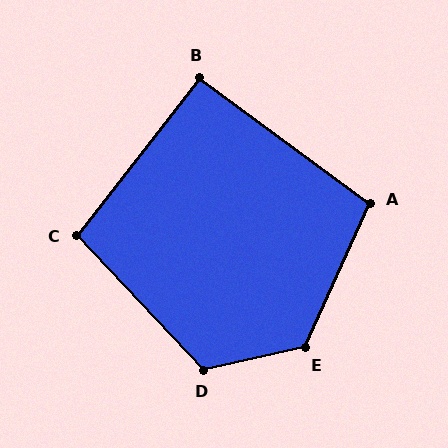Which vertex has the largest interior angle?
E, at approximately 127 degrees.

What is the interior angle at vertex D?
Approximately 121 degrees (obtuse).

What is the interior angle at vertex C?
Approximately 99 degrees (obtuse).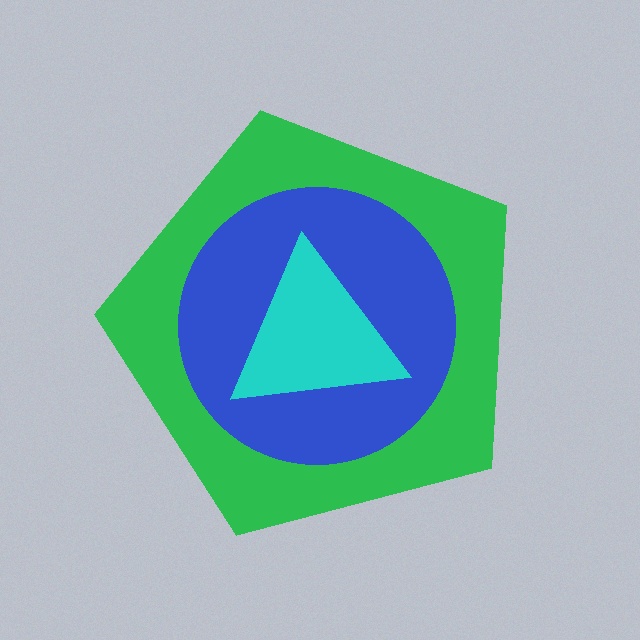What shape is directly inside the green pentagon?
The blue circle.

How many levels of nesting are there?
3.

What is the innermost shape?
The cyan triangle.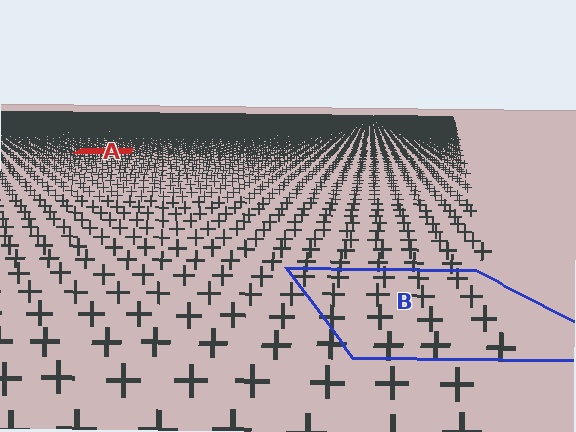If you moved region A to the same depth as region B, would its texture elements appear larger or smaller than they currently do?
They would appear larger. At a closer depth, the same texture elements are projected at a bigger on-screen size.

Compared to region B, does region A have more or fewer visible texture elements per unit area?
Region A has more texture elements per unit area — they are packed more densely because it is farther away.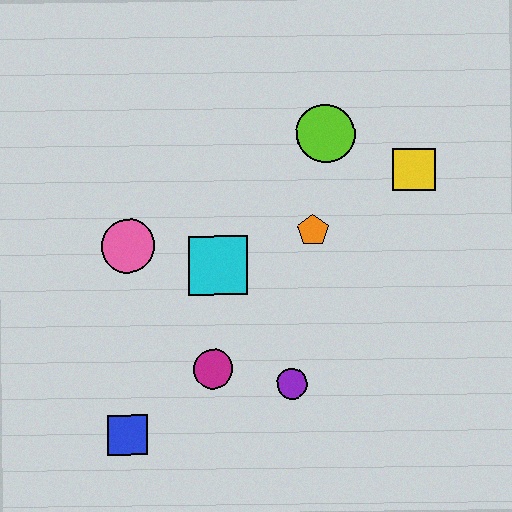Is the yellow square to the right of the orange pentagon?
Yes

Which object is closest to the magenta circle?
The purple circle is closest to the magenta circle.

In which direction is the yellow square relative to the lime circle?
The yellow square is to the right of the lime circle.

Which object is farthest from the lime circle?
The blue square is farthest from the lime circle.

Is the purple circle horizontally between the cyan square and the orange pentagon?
Yes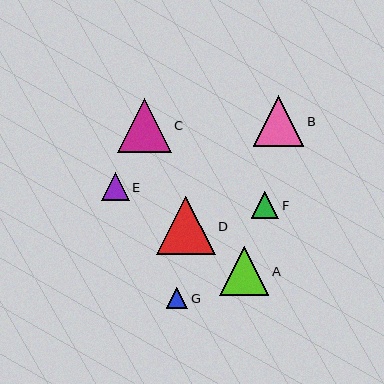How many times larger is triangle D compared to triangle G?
Triangle D is approximately 2.8 times the size of triangle G.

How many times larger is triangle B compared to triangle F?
Triangle B is approximately 1.9 times the size of triangle F.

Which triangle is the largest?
Triangle D is the largest with a size of approximately 59 pixels.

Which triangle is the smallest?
Triangle G is the smallest with a size of approximately 21 pixels.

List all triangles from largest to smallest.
From largest to smallest: D, C, B, A, E, F, G.